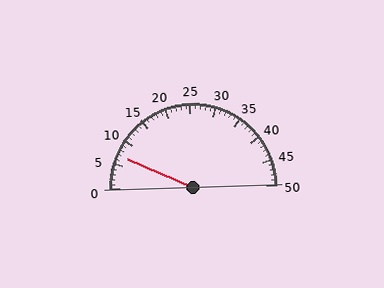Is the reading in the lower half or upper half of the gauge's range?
The reading is in the lower half of the range (0 to 50).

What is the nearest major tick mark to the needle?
The nearest major tick mark is 5.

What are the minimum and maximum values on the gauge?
The gauge ranges from 0 to 50.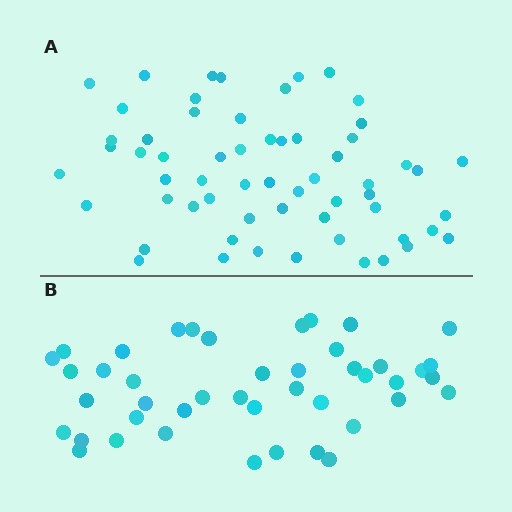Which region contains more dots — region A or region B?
Region A (the top region) has more dots.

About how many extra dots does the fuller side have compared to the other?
Region A has approximately 15 more dots than region B.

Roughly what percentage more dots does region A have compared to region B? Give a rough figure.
About 35% more.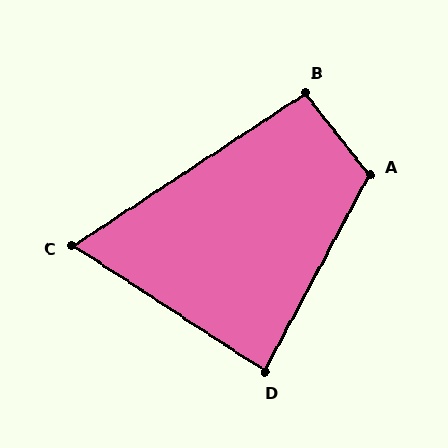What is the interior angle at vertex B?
Approximately 95 degrees (obtuse).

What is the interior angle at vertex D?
Approximately 85 degrees (acute).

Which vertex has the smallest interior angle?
C, at approximately 66 degrees.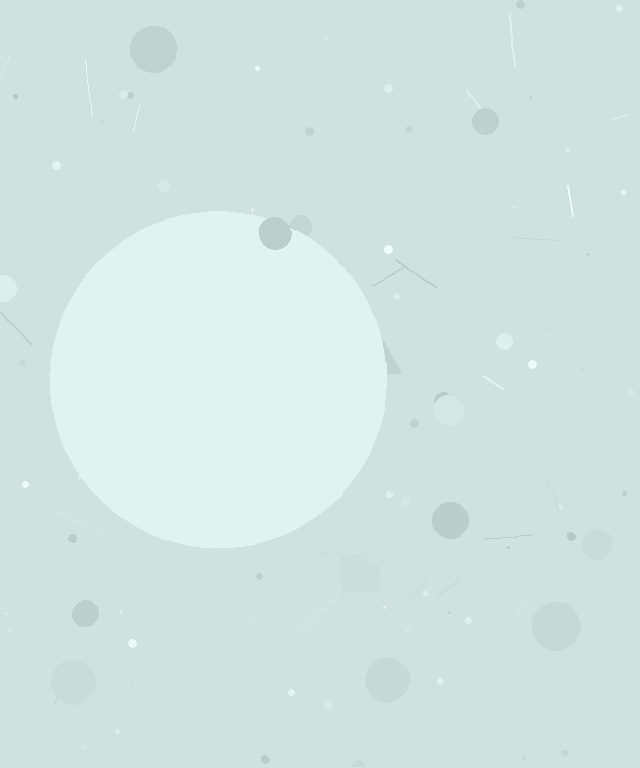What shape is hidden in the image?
A circle is hidden in the image.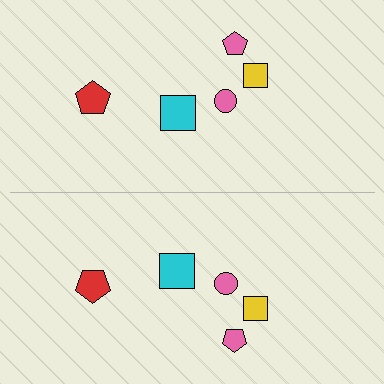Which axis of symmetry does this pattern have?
The pattern has a horizontal axis of symmetry running through the center of the image.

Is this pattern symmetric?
Yes, this pattern has bilateral (reflection) symmetry.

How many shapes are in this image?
There are 10 shapes in this image.